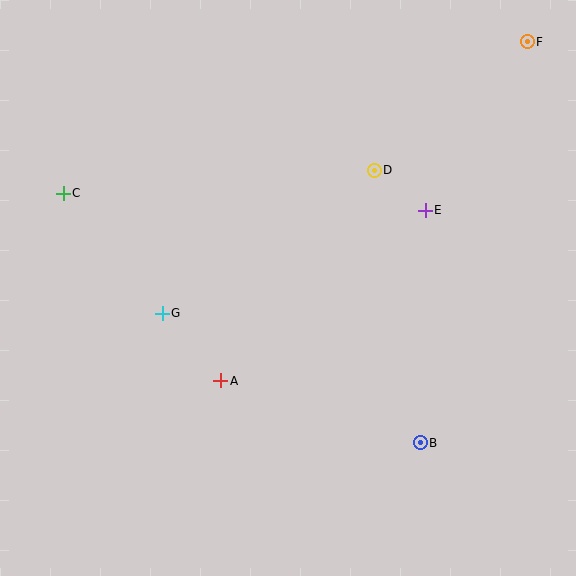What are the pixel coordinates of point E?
Point E is at (425, 210).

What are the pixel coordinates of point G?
Point G is at (162, 313).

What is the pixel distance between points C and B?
The distance between C and B is 436 pixels.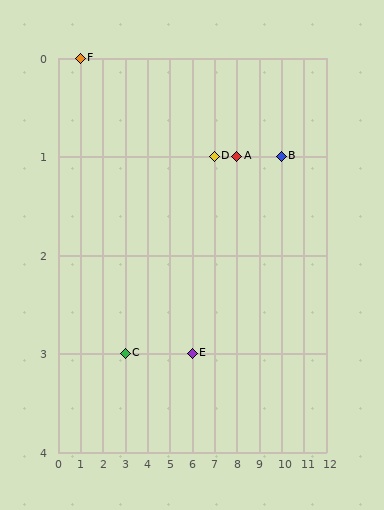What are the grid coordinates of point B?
Point B is at grid coordinates (10, 1).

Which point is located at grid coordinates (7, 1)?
Point D is at (7, 1).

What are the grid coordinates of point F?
Point F is at grid coordinates (1, 0).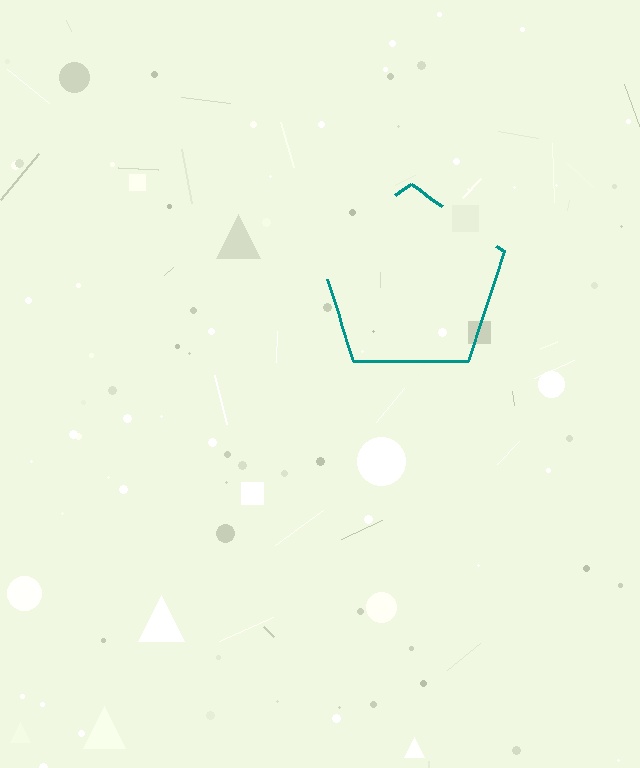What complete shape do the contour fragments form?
The contour fragments form a pentagon.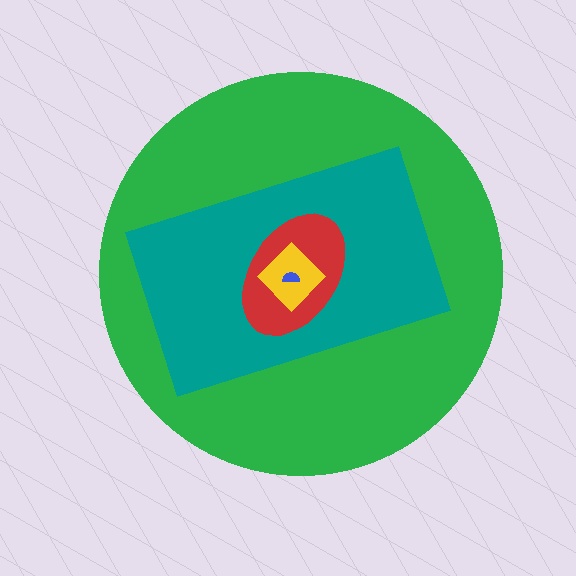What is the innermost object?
The blue semicircle.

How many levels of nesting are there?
5.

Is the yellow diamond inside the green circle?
Yes.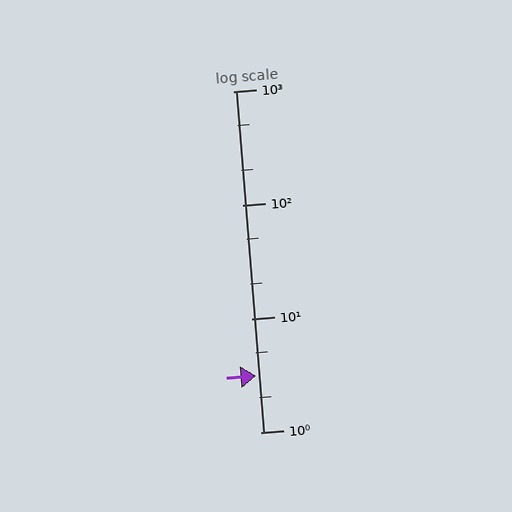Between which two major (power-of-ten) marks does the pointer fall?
The pointer is between 1 and 10.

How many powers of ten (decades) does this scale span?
The scale spans 3 decades, from 1 to 1000.